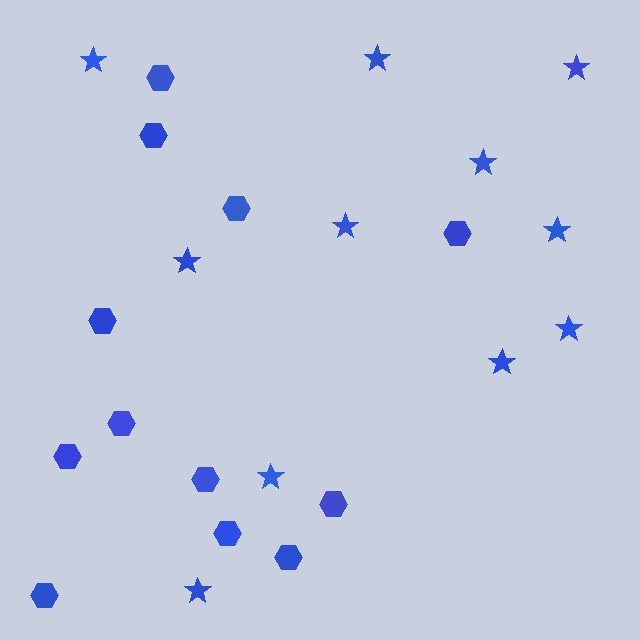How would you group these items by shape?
There are 2 groups: one group of stars (11) and one group of hexagons (12).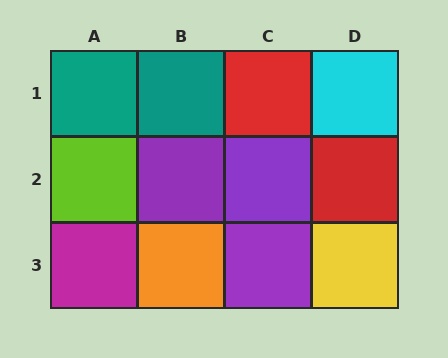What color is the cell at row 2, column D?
Red.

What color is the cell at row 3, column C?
Purple.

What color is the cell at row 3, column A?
Magenta.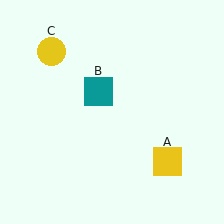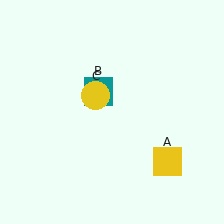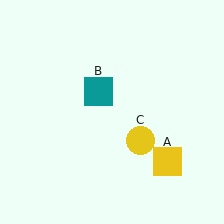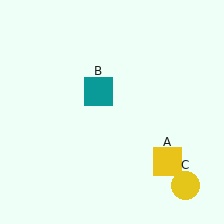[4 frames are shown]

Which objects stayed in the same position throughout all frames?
Yellow square (object A) and teal square (object B) remained stationary.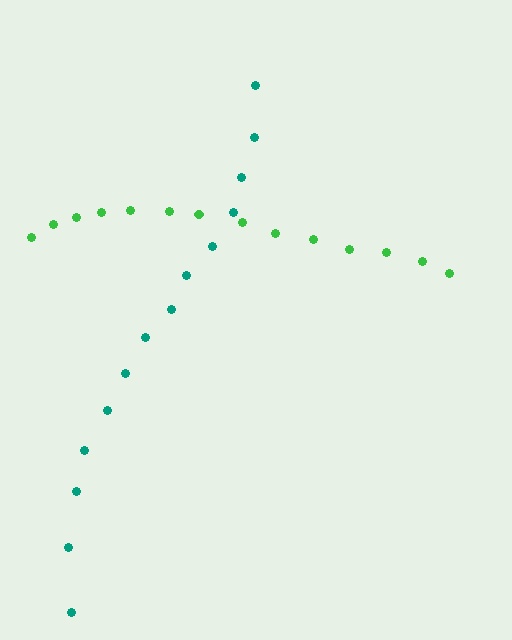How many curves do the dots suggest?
There are 2 distinct paths.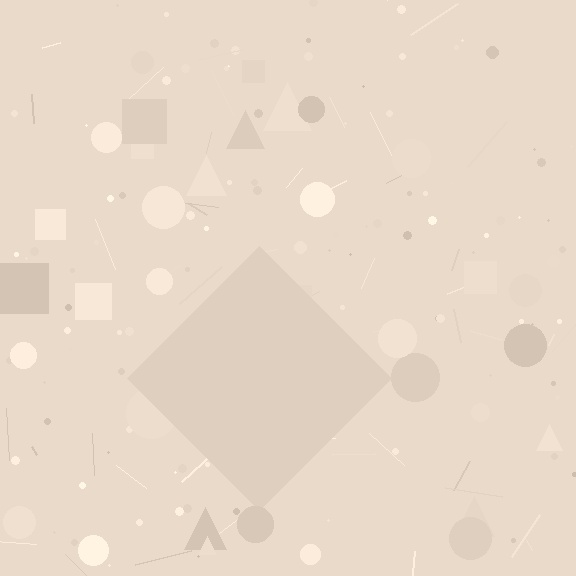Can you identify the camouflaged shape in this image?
The camouflaged shape is a diamond.